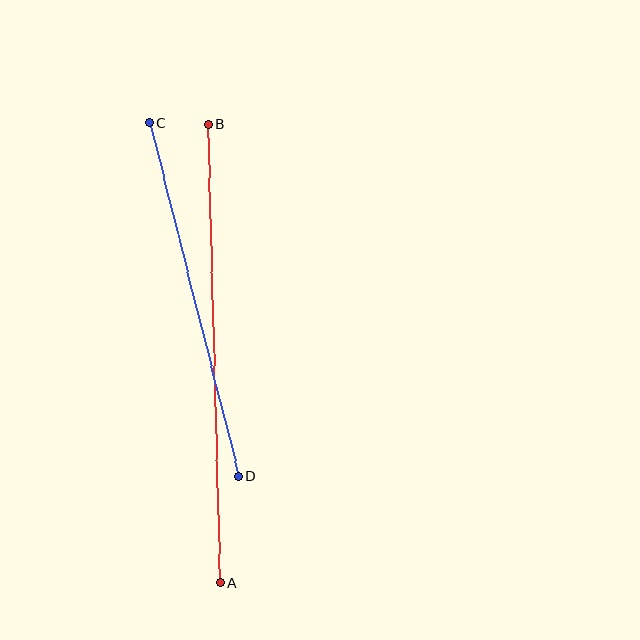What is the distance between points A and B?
The distance is approximately 459 pixels.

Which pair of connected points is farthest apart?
Points A and B are farthest apart.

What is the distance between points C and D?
The distance is approximately 365 pixels.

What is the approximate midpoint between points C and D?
The midpoint is at approximately (194, 300) pixels.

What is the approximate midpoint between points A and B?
The midpoint is at approximately (214, 353) pixels.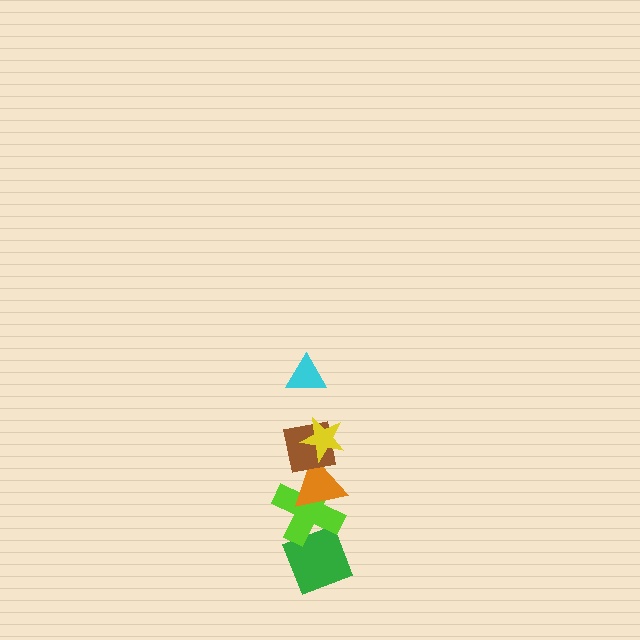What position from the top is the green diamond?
The green diamond is 6th from the top.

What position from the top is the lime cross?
The lime cross is 5th from the top.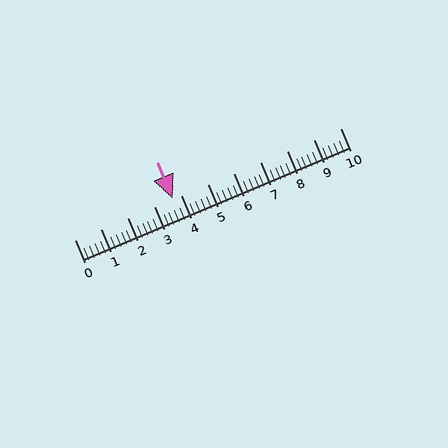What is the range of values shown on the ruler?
The ruler shows values from 0 to 10.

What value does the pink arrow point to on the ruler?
The pink arrow points to approximately 3.7.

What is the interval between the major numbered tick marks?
The major tick marks are spaced 1 units apart.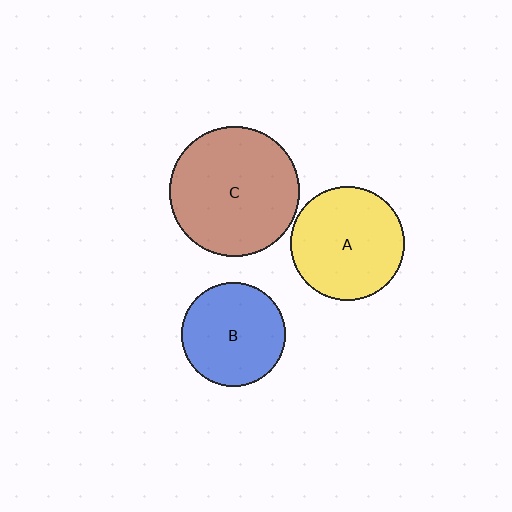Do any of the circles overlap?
No, none of the circles overlap.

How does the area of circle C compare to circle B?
Approximately 1.5 times.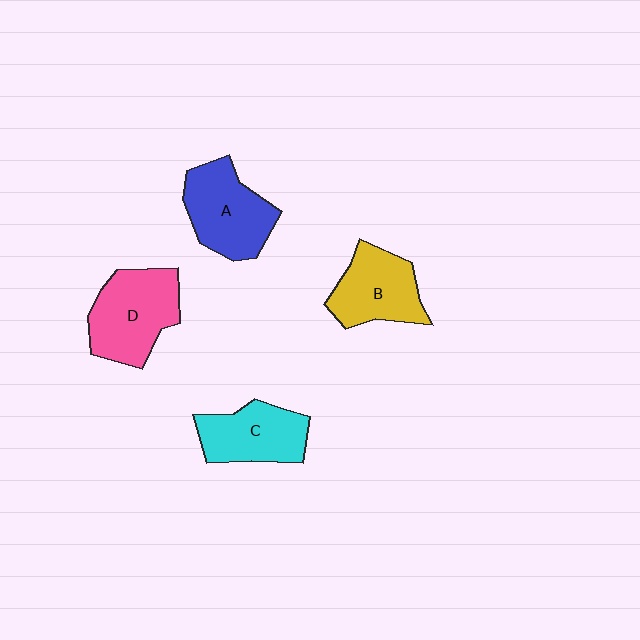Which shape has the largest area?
Shape D (pink).